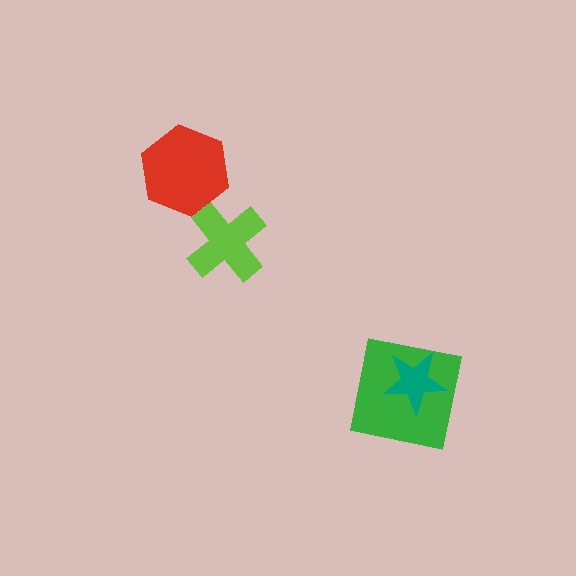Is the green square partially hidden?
Yes, it is partially covered by another shape.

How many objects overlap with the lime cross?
0 objects overlap with the lime cross.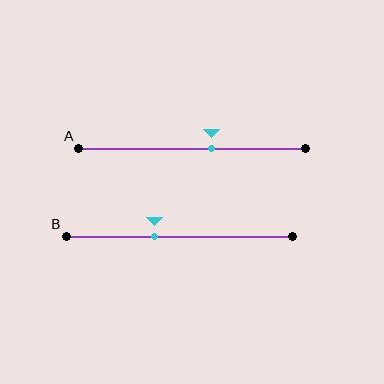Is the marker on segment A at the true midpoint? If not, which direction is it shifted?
No, the marker on segment A is shifted to the right by about 9% of the segment length.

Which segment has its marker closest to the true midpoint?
Segment A has its marker closest to the true midpoint.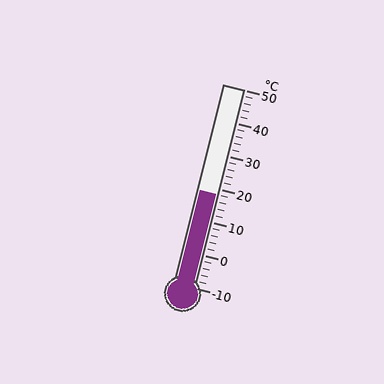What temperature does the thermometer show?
The thermometer shows approximately 18°C.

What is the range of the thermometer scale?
The thermometer scale ranges from -10°C to 50°C.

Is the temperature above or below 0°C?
The temperature is above 0°C.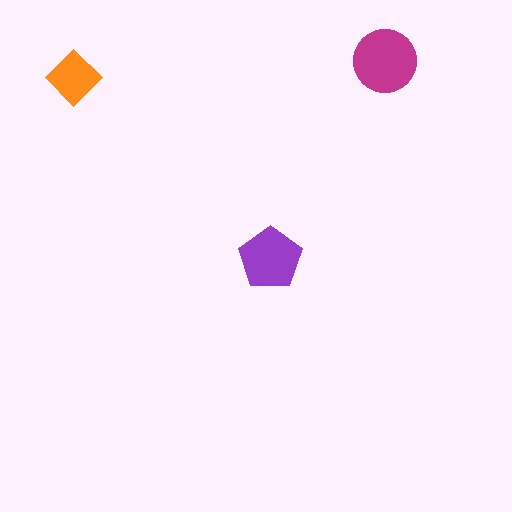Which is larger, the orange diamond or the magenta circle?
The magenta circle.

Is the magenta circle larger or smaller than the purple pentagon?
Larger.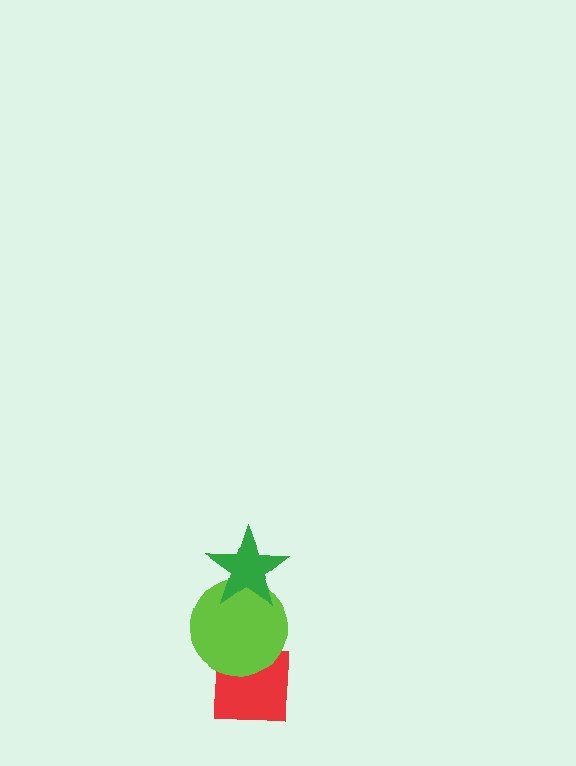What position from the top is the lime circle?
The lime circle is 2nd from the top.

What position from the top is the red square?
The red square is 3rd from the top.